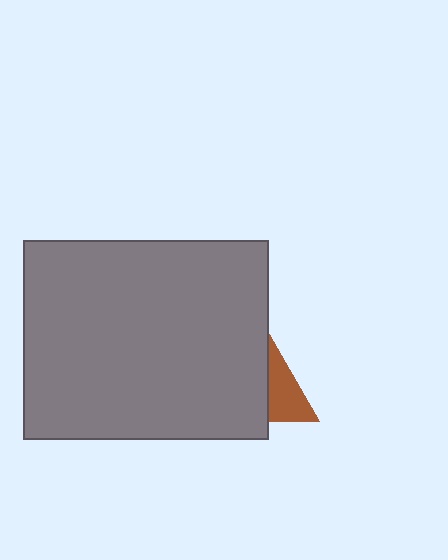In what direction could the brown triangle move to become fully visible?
The brown triangle could move right. That would shift it out from behind the gray rectangle entirely.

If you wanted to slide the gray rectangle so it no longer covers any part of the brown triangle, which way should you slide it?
Slide it left — that is the most direct way to separate the two shapes.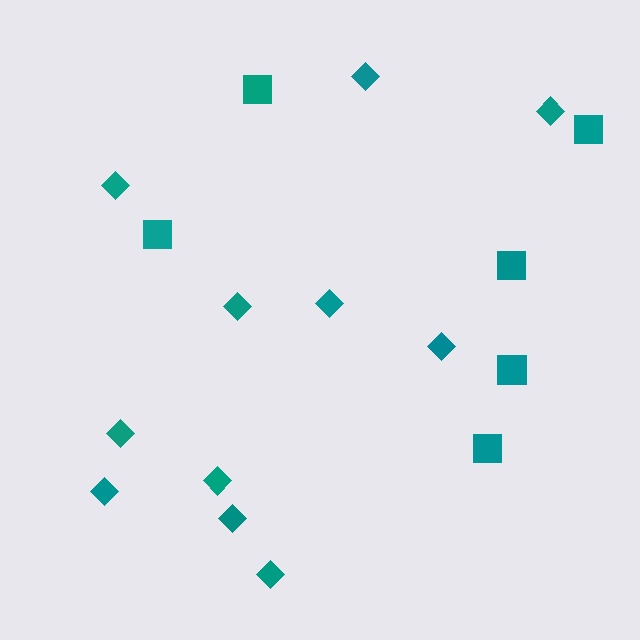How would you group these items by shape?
There are 2 groups: one group of diamonds (11) and one group of squares (6).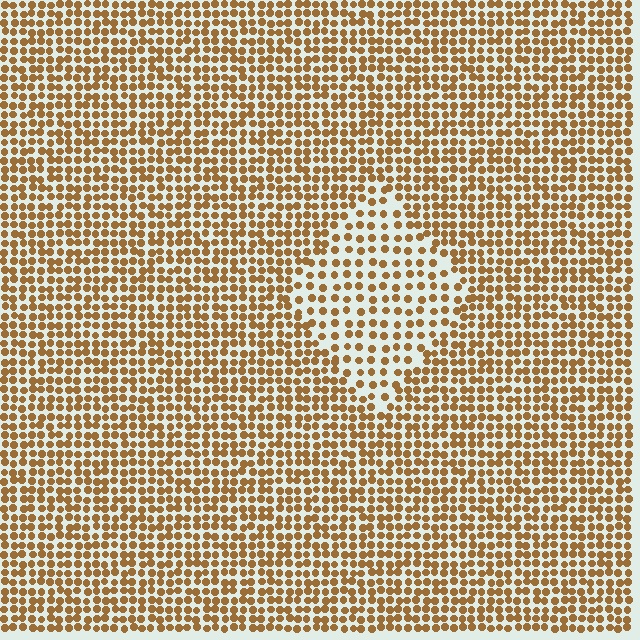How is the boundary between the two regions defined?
The boundary is defined by a change in element density (approximately 1.8x ratio). All elements are the same color, size, and shape.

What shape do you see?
I see a diamond.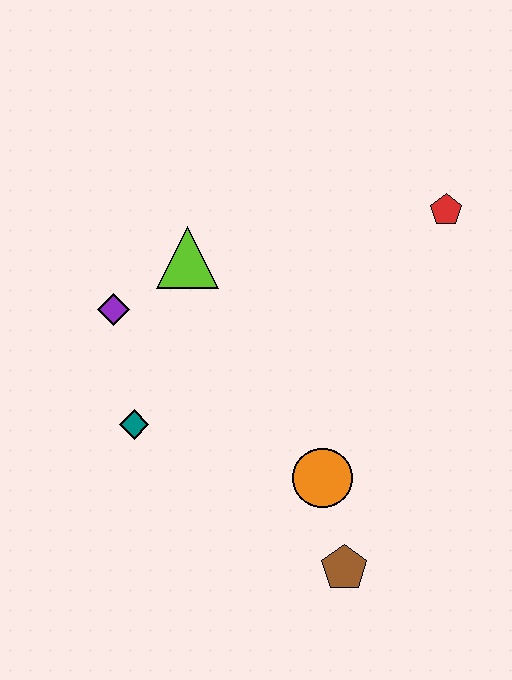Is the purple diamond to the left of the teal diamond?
Yes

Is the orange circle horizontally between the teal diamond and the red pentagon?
Yes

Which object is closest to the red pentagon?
The lime triangle is closest to the red pentagon.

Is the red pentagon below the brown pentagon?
No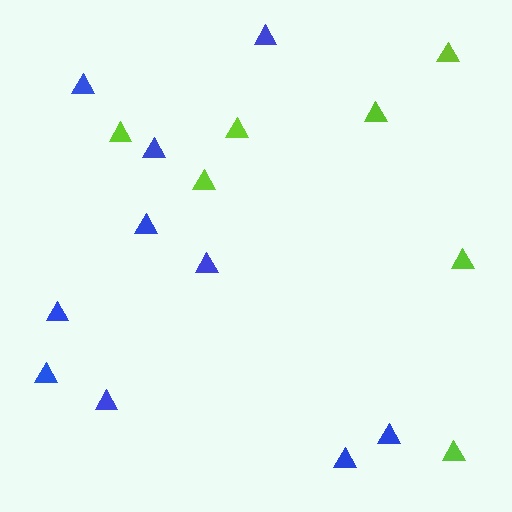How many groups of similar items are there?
There are 2 groups: one group of blue triangles (10) and one group of lime triangles (7).